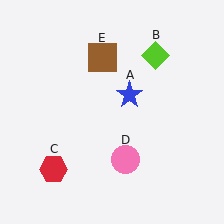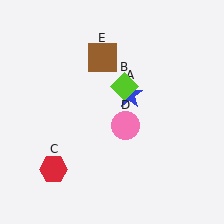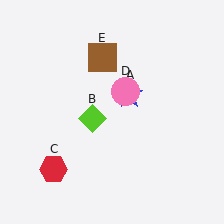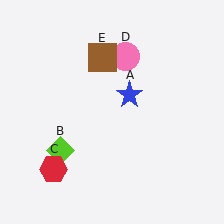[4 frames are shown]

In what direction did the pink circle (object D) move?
The pink circle (object D) moved up.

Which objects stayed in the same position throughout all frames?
Blue star (object A) and red hexagon (object C) and brown square (object E) remained stationary.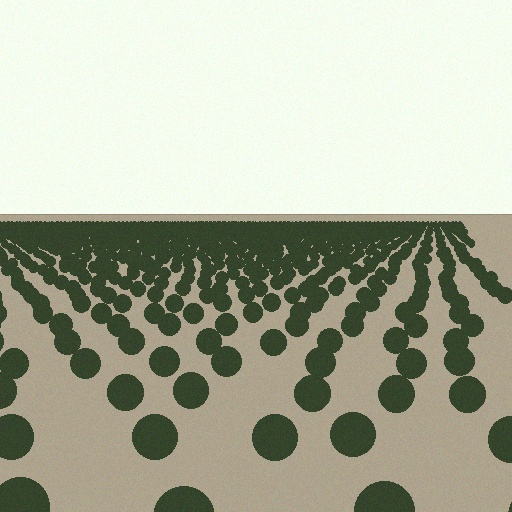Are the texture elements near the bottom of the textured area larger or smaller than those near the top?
Larger. Near the bottom, elements are closer to the viewer and appear at a bigger on-screen size.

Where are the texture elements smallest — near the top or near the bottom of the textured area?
Near the top.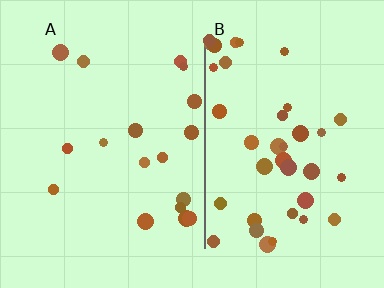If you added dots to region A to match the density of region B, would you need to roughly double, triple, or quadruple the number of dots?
Approximately double.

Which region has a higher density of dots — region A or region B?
B (the right).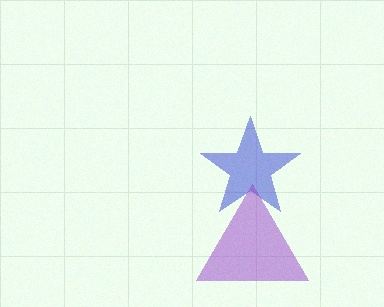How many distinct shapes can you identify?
There are 2 distinct shapes: a blue star, a purple triangle.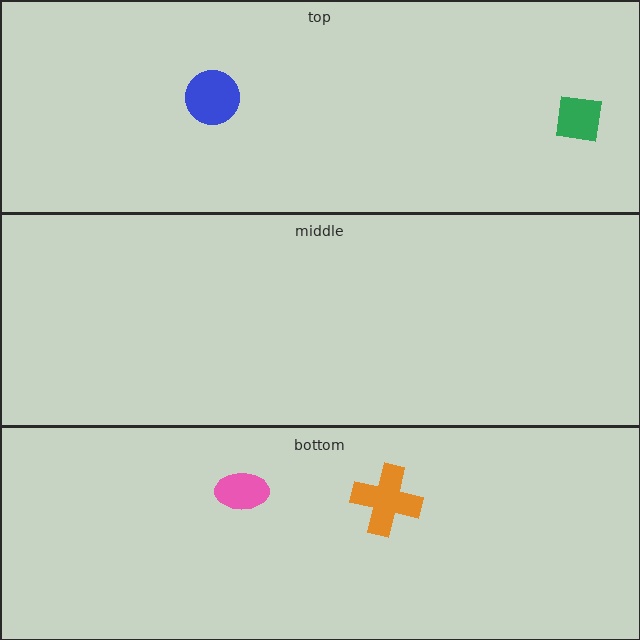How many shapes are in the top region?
2.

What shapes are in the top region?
The green square, the blue circle.